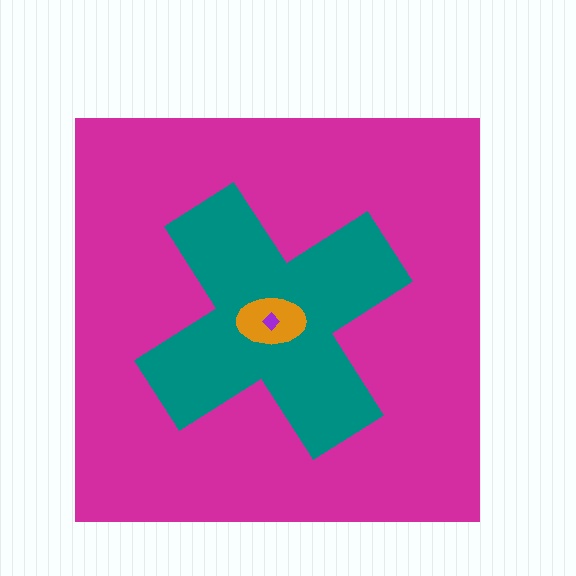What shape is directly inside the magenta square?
The teal cross.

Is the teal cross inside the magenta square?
Yes.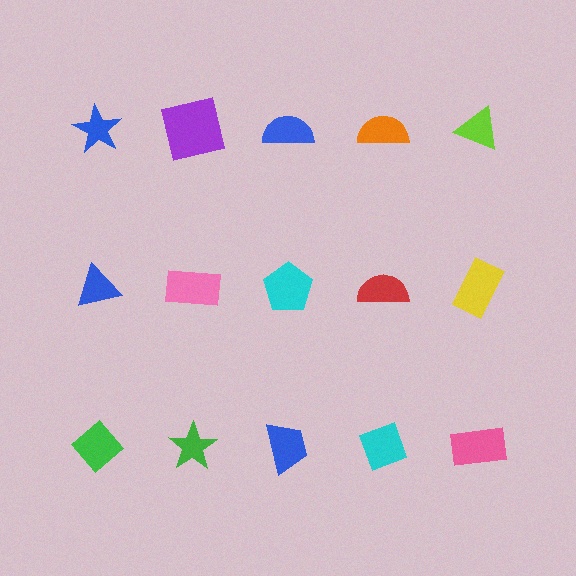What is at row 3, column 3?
A blue trapezoid.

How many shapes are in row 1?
5 shapes.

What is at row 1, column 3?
A blue semicircle.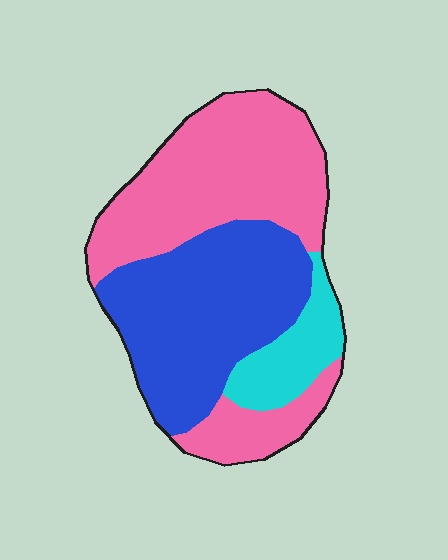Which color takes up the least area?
Cyan, at roughly 10%.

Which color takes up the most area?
Pink, at roughly 50%.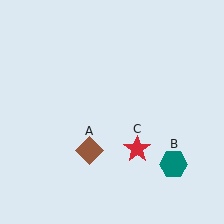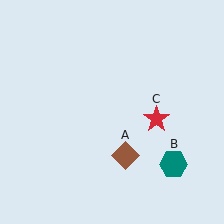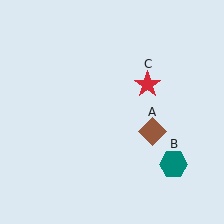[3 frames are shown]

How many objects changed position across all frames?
2 objects changed position: brown diamond (object A), red star (object C).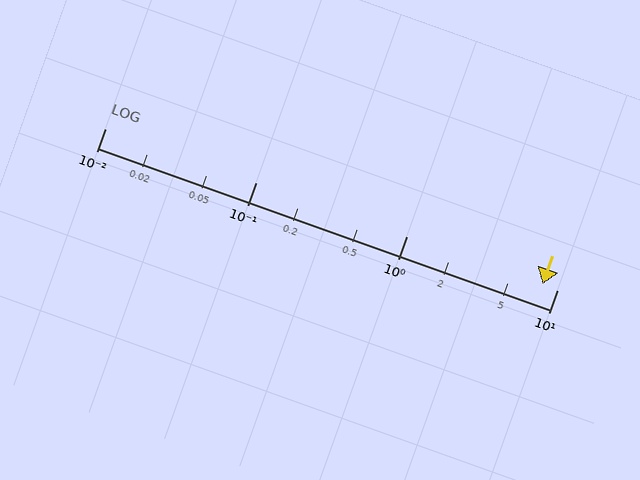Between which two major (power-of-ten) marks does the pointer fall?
The pointer is between 1 and 10.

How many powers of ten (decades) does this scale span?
The scale spans 3 decades, from 0.01 to 10.